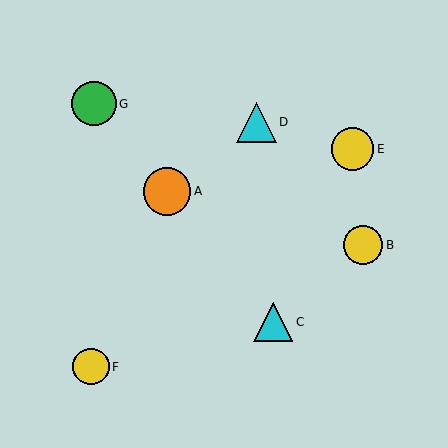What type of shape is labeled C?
Shape C is a cyan triangle.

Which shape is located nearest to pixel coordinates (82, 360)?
The yellow circle (labeled F) at (91, 367) is nearest to that location.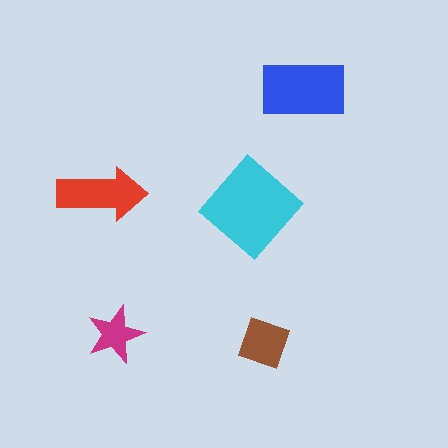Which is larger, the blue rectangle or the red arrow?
The blue rectangle.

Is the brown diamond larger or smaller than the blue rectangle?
Smaller.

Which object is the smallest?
The magenta star.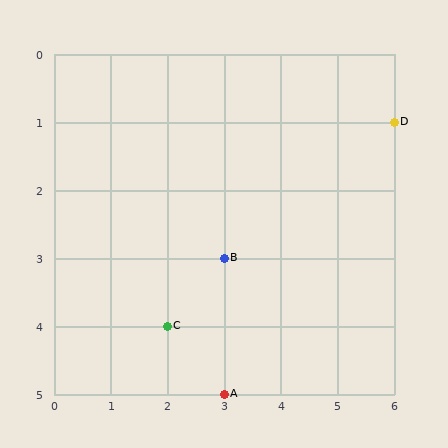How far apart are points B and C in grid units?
Points B and C are 1 column and 1 row apart (about 1.4 grid units diagonally).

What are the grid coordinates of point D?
Point D is at grid coordinates (6, 1).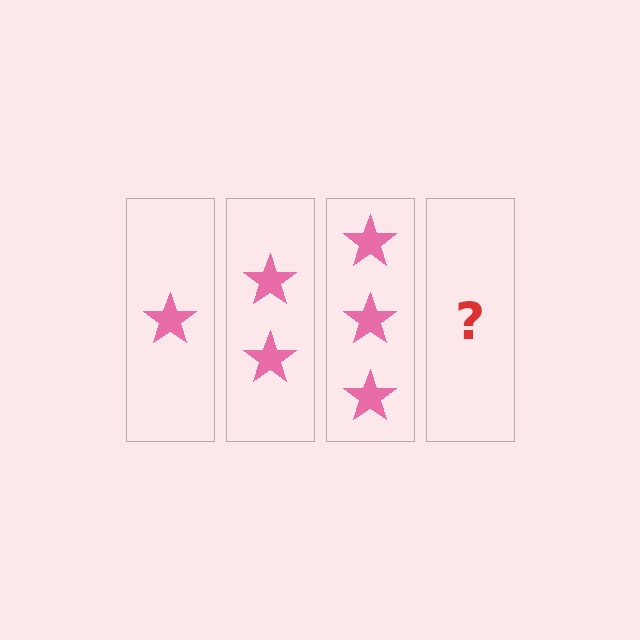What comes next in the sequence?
The next element should be 4 stars.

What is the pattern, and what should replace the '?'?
The pattern is that each step adds one more star. The '?' should be 4 stars.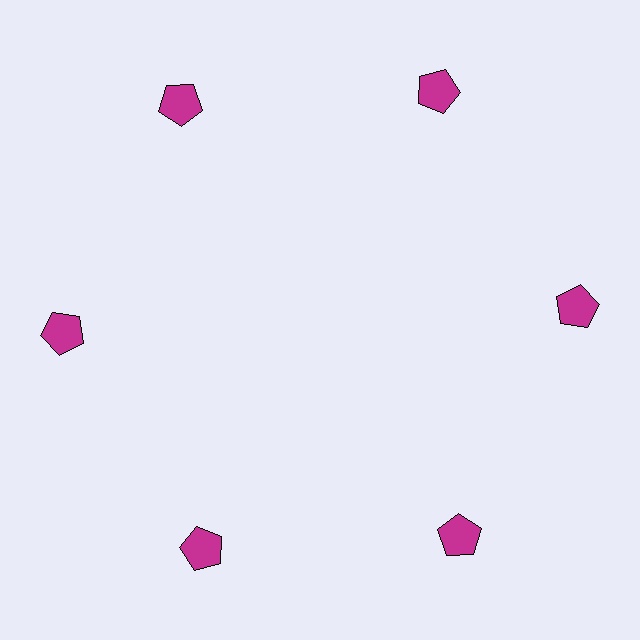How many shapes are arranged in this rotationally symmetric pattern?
There are 6 shapes, arranged in 6 groups of 1.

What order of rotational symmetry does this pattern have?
This pattern has 6-fold rotational symmetry.